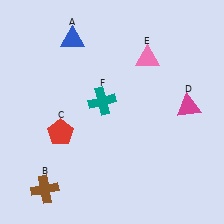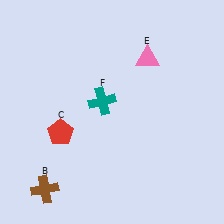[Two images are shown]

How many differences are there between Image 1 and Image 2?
There are 2 differences between the two images.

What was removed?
The magenta triangle (D), the blue triangle (A) were removed in Image 2.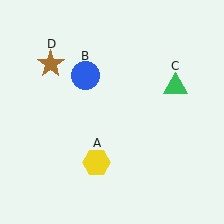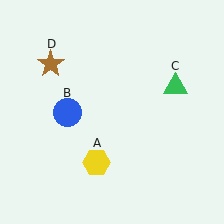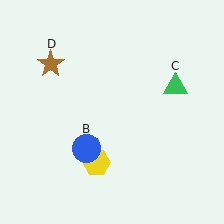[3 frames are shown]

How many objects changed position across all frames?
1 object changed position: blue circle (object B).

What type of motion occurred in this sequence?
The blue circle (object B) rotated counterclockwise around the center of the scene.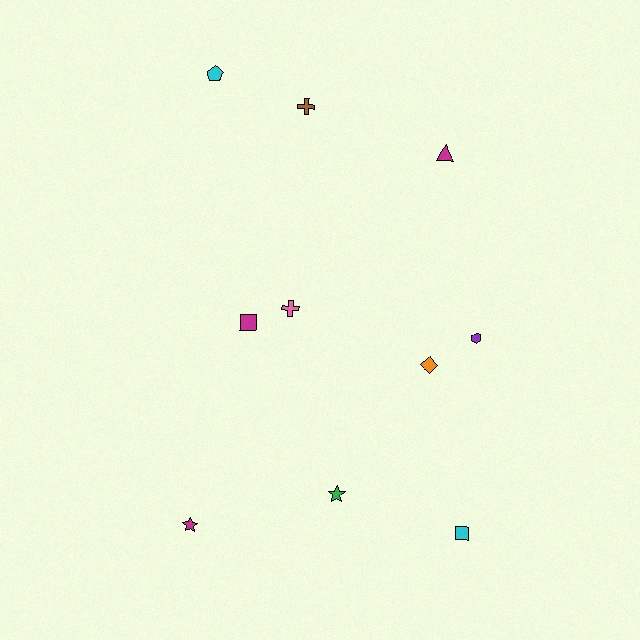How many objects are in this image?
There are 10 objects.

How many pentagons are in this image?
There is 1 pentagon.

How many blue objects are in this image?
There are no blue objects.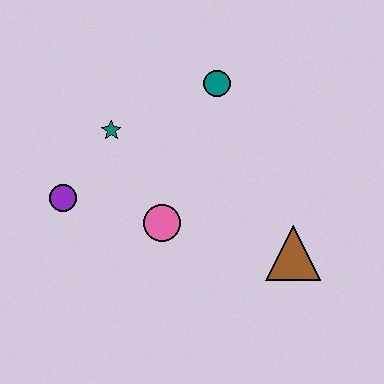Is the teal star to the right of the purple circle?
Yes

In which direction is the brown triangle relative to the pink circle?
The brown triangle is to the right of the pink circle.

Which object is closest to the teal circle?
The teal star is closest to the teal circle.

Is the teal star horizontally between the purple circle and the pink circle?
Yes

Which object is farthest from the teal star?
The brown triangle is farthest from the teal star.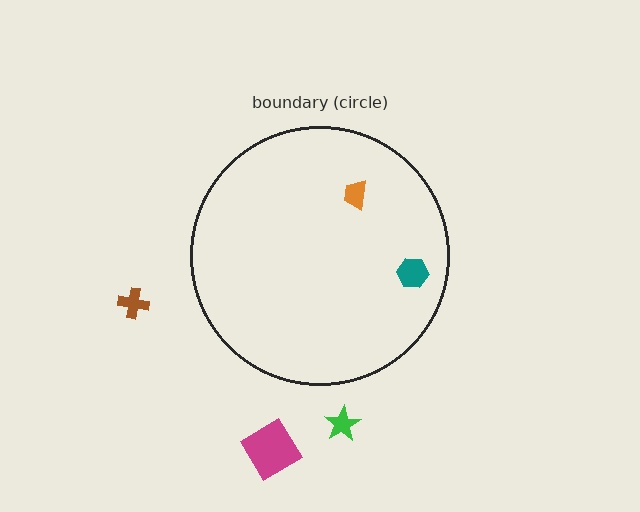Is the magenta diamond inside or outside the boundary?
Outside.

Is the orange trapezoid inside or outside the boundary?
Inside.